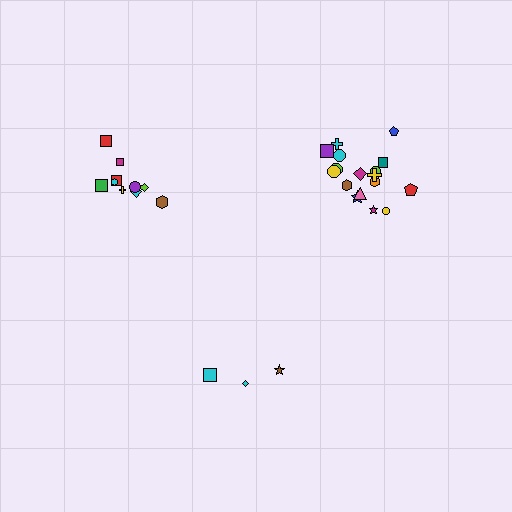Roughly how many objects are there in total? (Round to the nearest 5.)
Roughly 30 objects in total.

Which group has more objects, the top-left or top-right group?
The top-right group.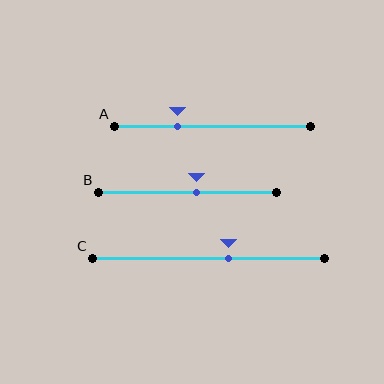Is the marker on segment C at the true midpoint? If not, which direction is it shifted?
No, the marker on segment C is shifted to the right by about 9% of the segment length.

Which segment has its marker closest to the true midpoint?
Segment B has its marker closest to the true midpoint.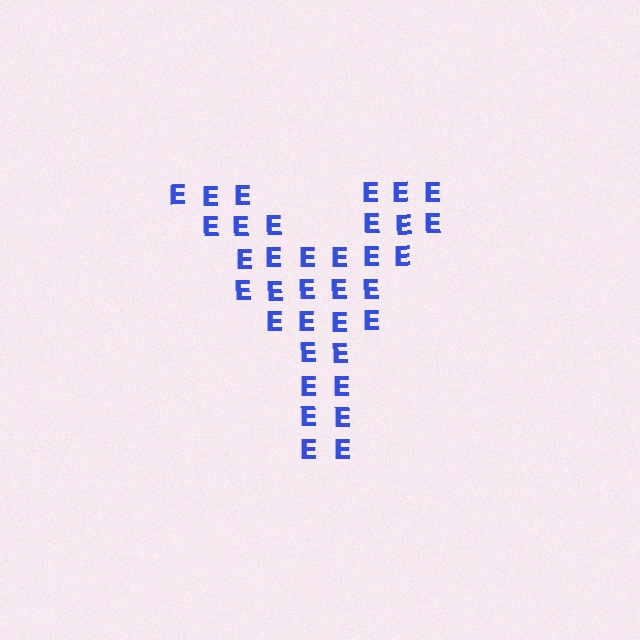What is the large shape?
The large shape is the letter Y.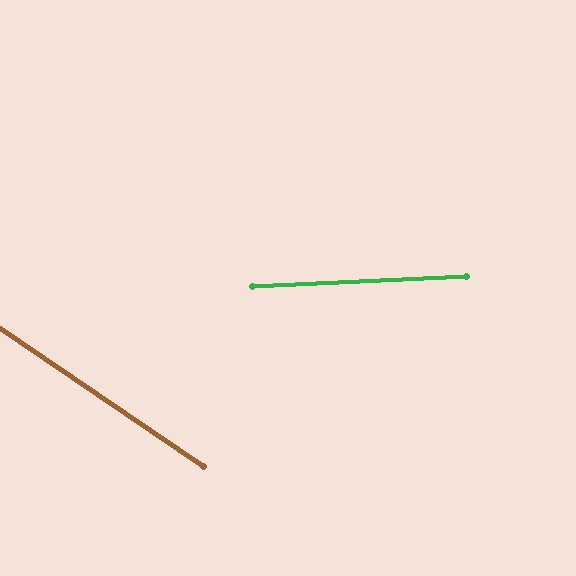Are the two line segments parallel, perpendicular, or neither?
Neither parallel nor perpendicular — they differ by about 37°.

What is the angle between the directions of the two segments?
Approximately 37 degrees.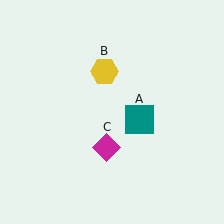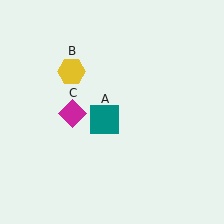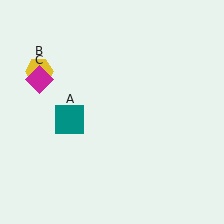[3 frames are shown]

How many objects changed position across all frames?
3 objects changed position: teal square (object A), yellow hexagon (object B), magenta diamond (object C).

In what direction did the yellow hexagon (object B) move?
The yellow hexagon (object B) moved left.